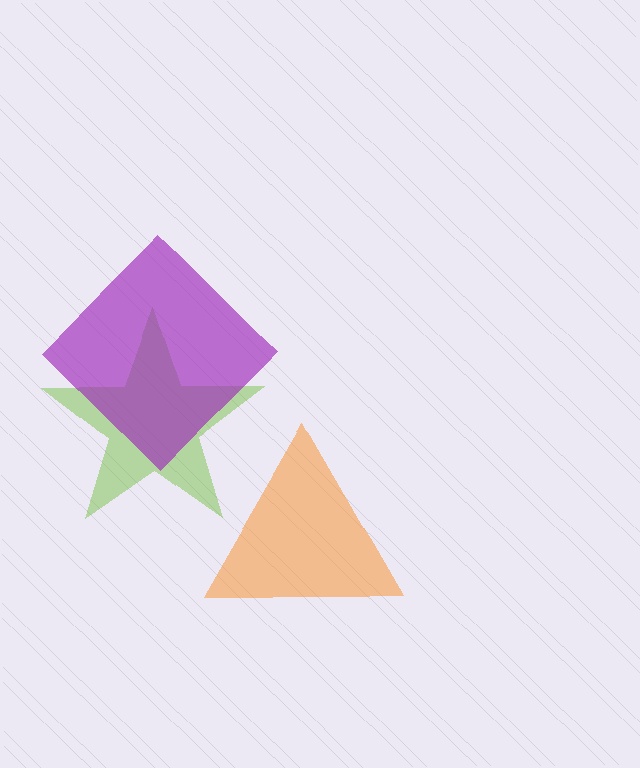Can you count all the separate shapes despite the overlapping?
Yes, there are 3 separate shapes.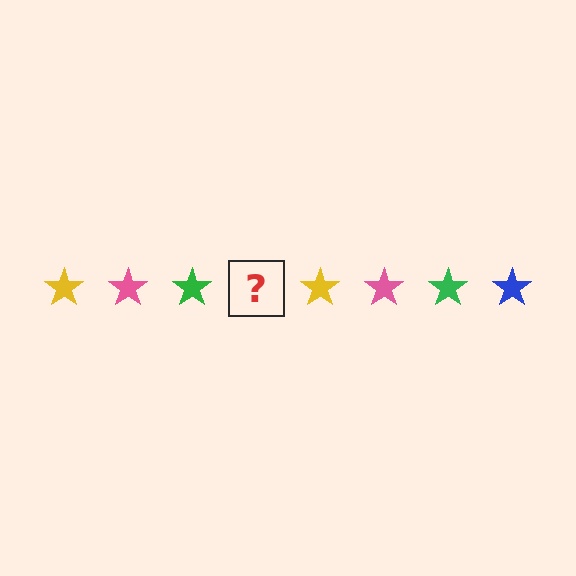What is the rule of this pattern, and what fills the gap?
The rule is that the pattern cycles through yellow, pink, green, blue stars. The gap should be filled with a blue star.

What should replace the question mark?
The question mark should be replaced with a blue star.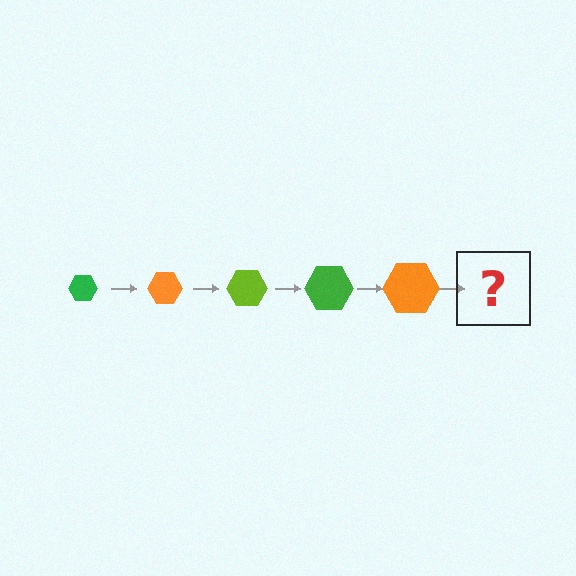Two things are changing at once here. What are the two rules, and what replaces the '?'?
The two rules are that the hexagon grows larger each step and the color cycles through green, orange, and lime. The '?' should be a lime hexagon, larger than the previous one.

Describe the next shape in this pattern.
It should be a lime hexagon, larger than the previous one.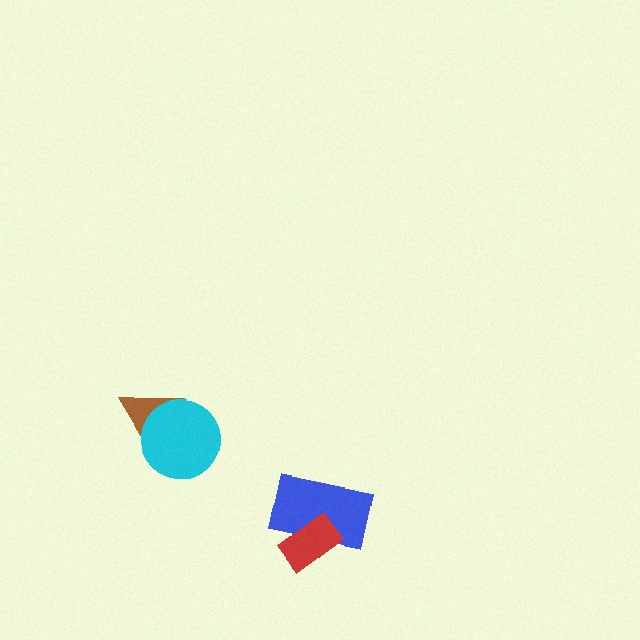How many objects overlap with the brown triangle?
1 object overlaps with the brown triangle.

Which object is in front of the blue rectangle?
The red rectangle is in front of the blue rectangle.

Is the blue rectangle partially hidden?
Yes, it is partially covered by another shape.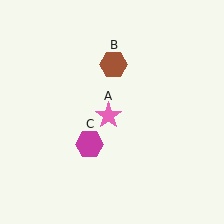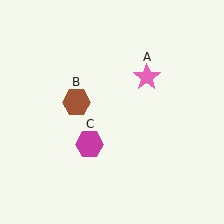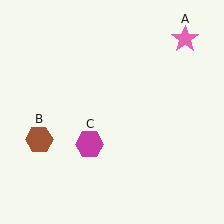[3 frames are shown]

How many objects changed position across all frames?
2 objects changed position: pink star (object A), brown hexagon (object B).